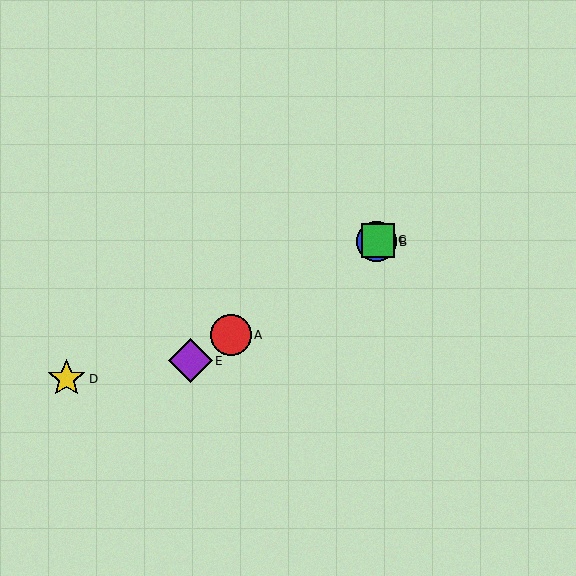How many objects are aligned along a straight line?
4 objects (A, B, C, E) are aligned along a straight line.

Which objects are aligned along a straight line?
Objects A, B, C, E are aligned along a straight line.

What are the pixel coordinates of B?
Object B is at (376, 242).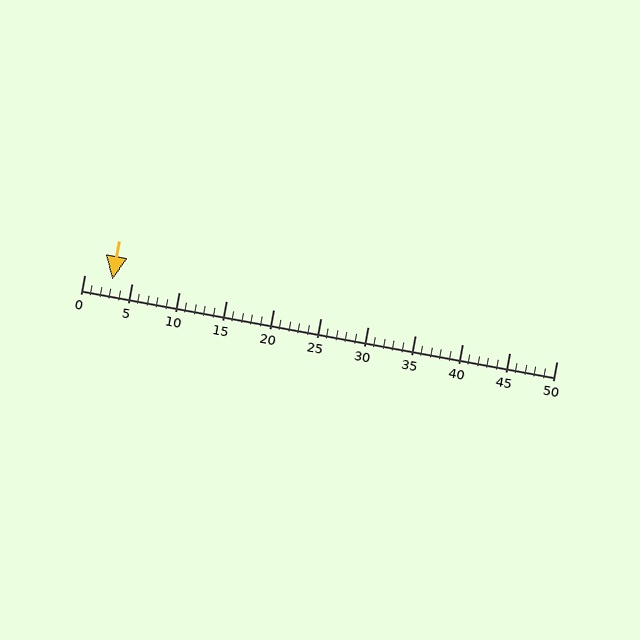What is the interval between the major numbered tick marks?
The major tick marks are spaced 5 units apart.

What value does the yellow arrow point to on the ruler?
The yellow arrow points to approximately 3.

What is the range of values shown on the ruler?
The ruler shows values from 0 to 50.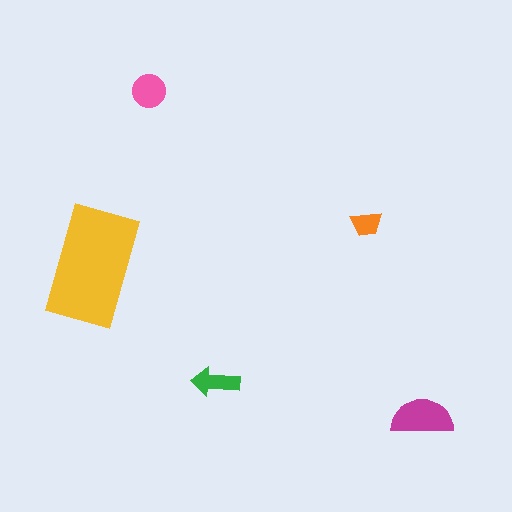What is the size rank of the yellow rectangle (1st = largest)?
1st.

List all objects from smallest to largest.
The orange trapezoid, the green arrow, the pink circle, the magenta semicircle, the yellow rectangle.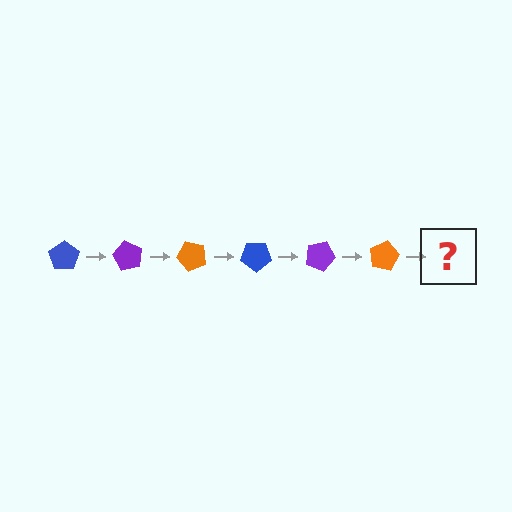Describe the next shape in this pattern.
It should be a blue pentagon, rotated 360 degrees from the start.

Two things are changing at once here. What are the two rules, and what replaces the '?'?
The two rules are that it rotates 60 degrees each step and the color cycles through blue, purple, and orange. The '?' should be a blue pentagon, rotated 360 degrees from the start.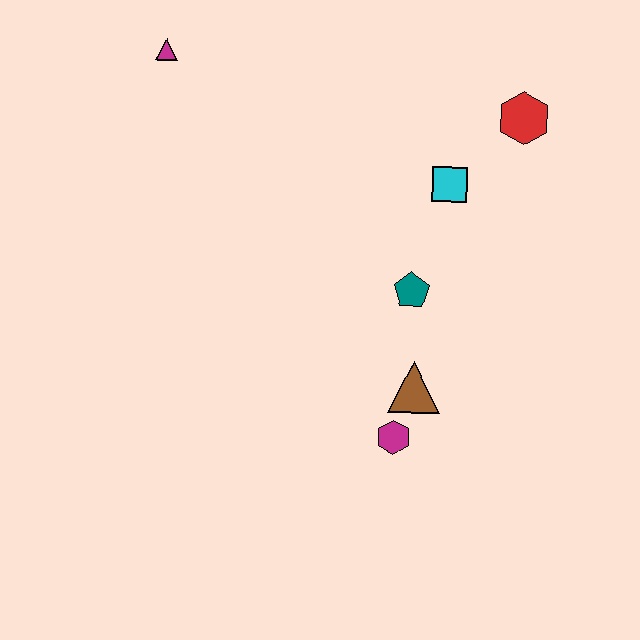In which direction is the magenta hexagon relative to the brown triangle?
The magenta hexagon is below the brown triangle.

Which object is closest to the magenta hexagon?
The brown triangle is closest to the magenta hexagon.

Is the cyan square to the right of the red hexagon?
No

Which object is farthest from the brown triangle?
The magenta triangle is farthest from the brown triangle.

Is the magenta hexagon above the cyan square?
No